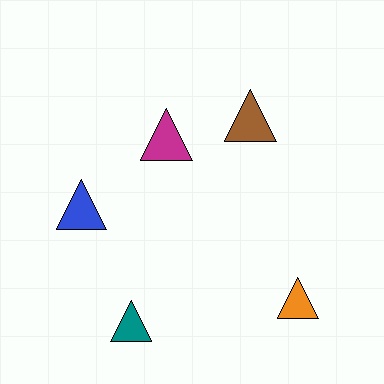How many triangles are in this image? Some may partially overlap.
There are 5 triangles.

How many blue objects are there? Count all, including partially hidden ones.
There is 1 blue object.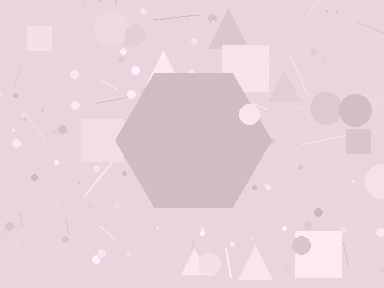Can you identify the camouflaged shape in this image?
The camouflaged shape is a hexagon.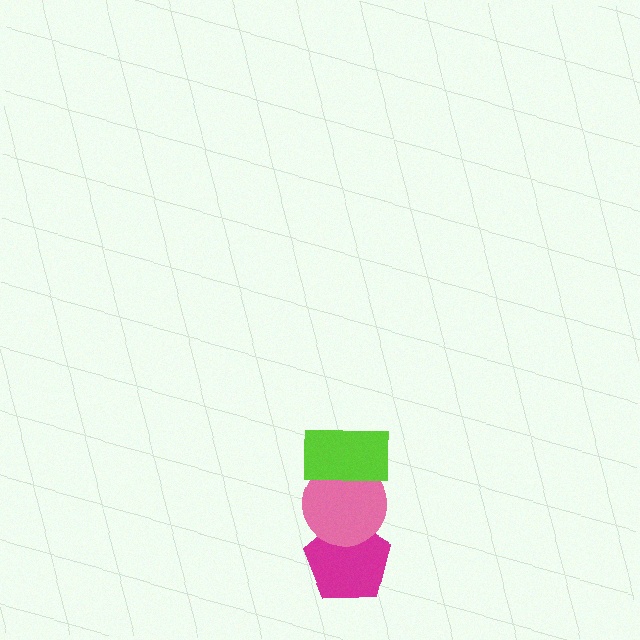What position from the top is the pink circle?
The pink circle is 2nd from the top.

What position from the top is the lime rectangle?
The lime rectangle is 1st from the top.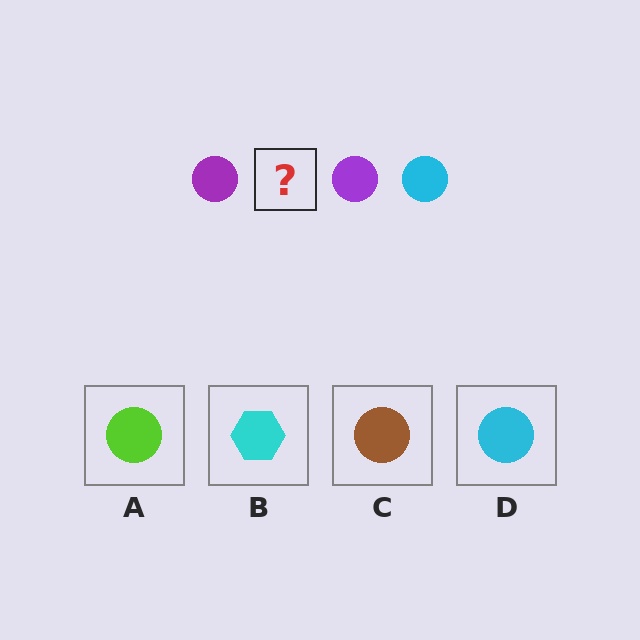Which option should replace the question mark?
Option D.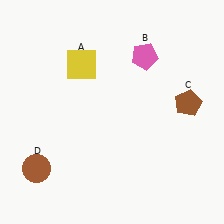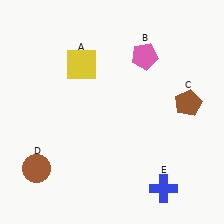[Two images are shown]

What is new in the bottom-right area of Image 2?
A blue cross (E) was added in the bottom-right area of Image 2.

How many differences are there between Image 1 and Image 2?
There is 1 difference between the two images.